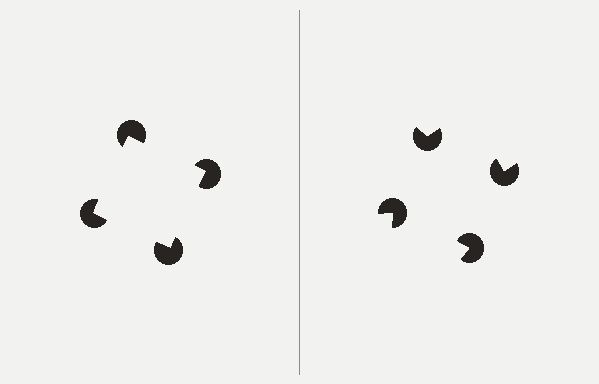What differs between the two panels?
The pac-man discs are positioned identically on both sides; only the wedge orientations differ. On the left they align to a square; on the right they are misaligned.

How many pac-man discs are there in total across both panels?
8 — 4 on each side.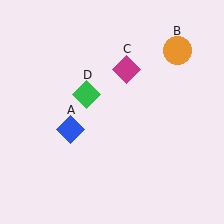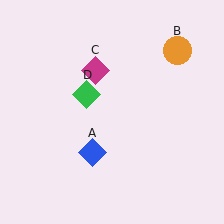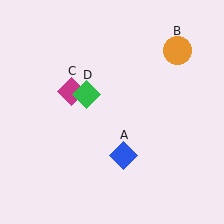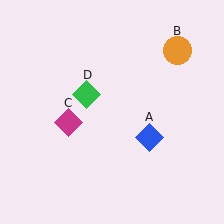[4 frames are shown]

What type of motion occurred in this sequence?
The blue diamond (object A), magenta diamond (object C) rotated counterclockwise around the center of the scene.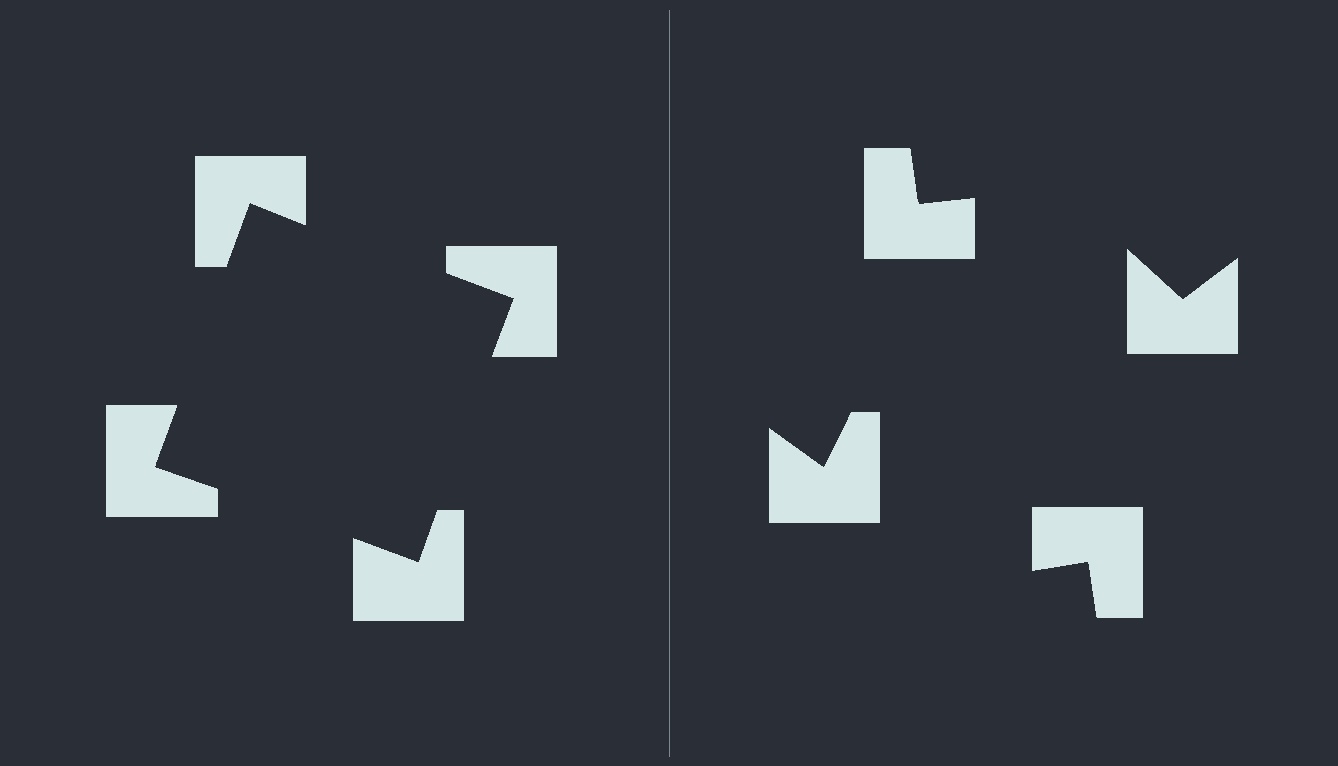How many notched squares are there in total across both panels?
8 — 4 on each side.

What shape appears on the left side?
An illusory square.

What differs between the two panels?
The notched squares are positioned identically on both sides; only the wedge orientations differ. On the left they align to a square; on the right they are misaligned.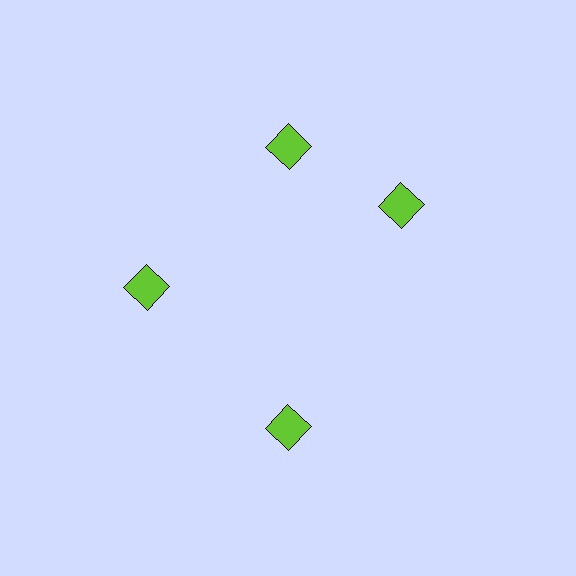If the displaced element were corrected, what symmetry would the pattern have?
It would have 4-fold rotational symmetry — the pattern would map onto itself every 90 degrees.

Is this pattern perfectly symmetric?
No. The 4 lime diamonds are arranged in a ring, but one element near the 3 o'clock position is rotated out of alignment along the ring, breaking the 4-fold rotational symmetry.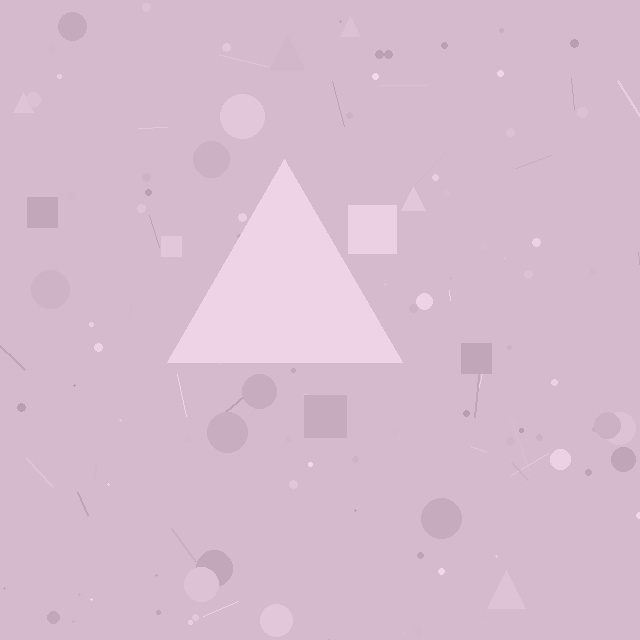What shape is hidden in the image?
A triangle is hidden in the image.